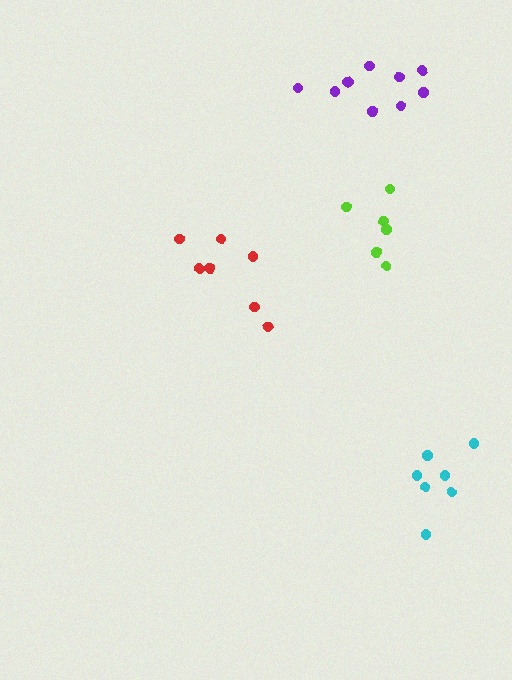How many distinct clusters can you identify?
There are 4 distinct clusters.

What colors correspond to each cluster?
The clusters are colored: lime, purple, red, cyan.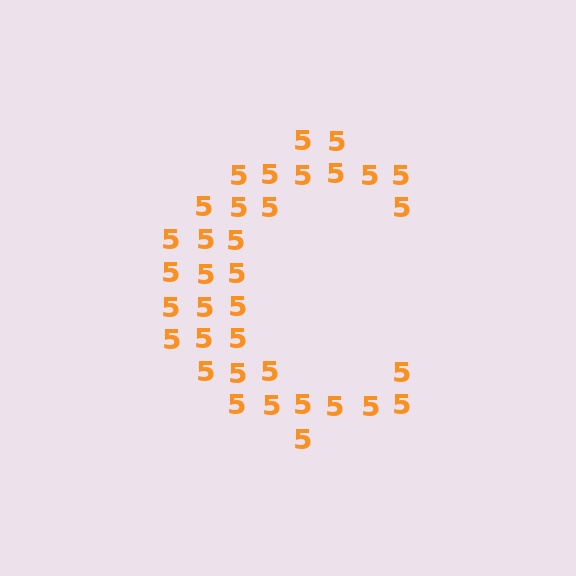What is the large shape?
The large shape is the letter C.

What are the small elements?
The small elements are digit 5's.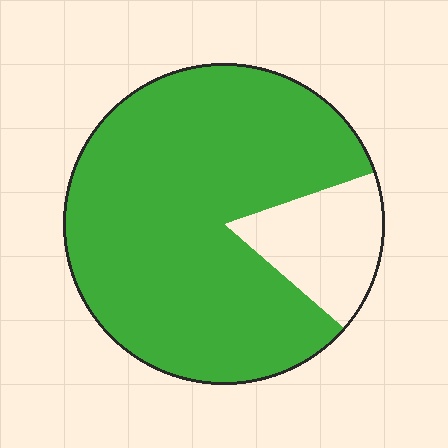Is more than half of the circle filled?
Yes.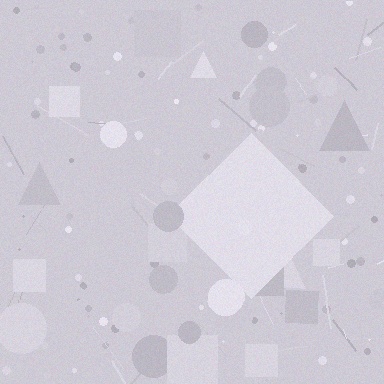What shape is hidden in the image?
A diamond is hidden in the image.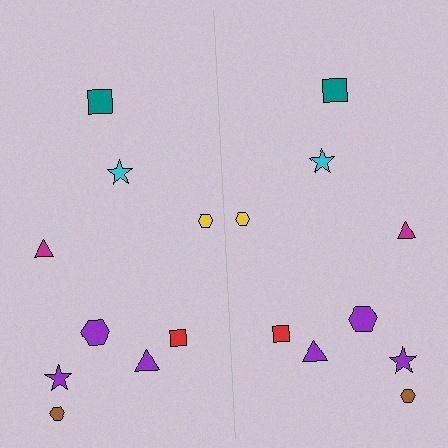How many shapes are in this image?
There are 18 shapes in this image.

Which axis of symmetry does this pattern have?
The pattern has a vertical axis of symmetry running through the center of the image.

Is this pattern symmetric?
Yes, this pattern has bilateral (reflection) symmetry.